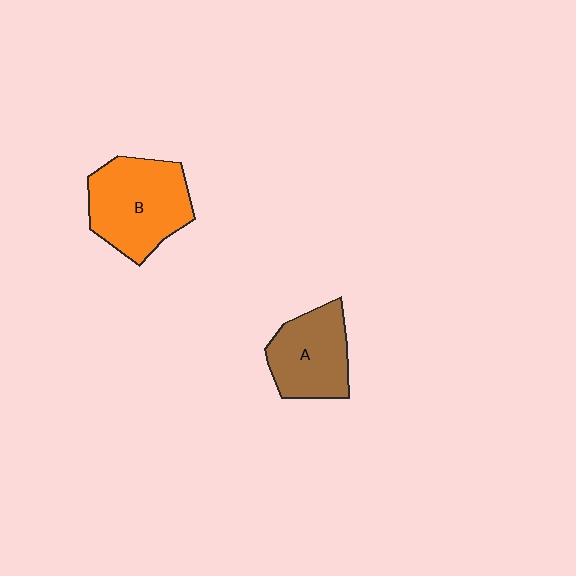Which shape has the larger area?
Shape B (orange).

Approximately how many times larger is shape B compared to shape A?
Approximately 1.3 times.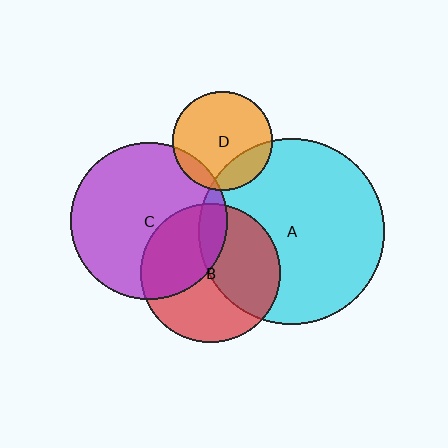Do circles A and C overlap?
Yes.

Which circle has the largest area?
Circle A (cyan).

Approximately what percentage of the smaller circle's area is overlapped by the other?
Approximately 10%.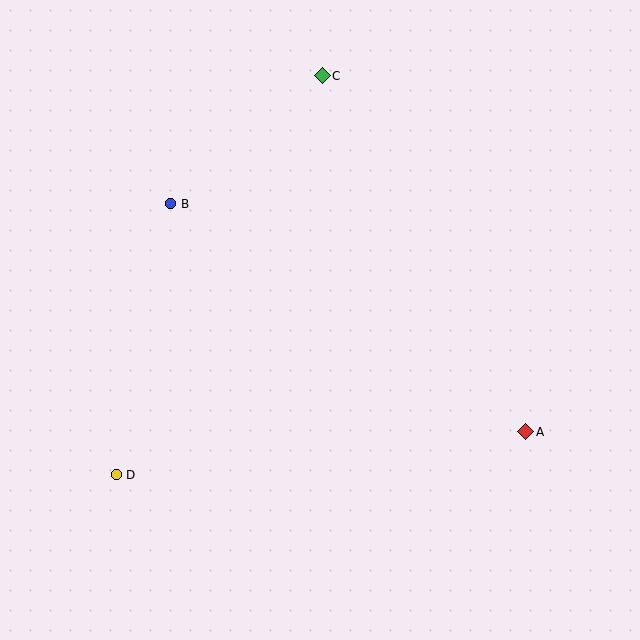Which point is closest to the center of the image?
Point B at (171, 204) is closest to the center.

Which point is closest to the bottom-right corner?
Point A is closest to the bottom-right corner.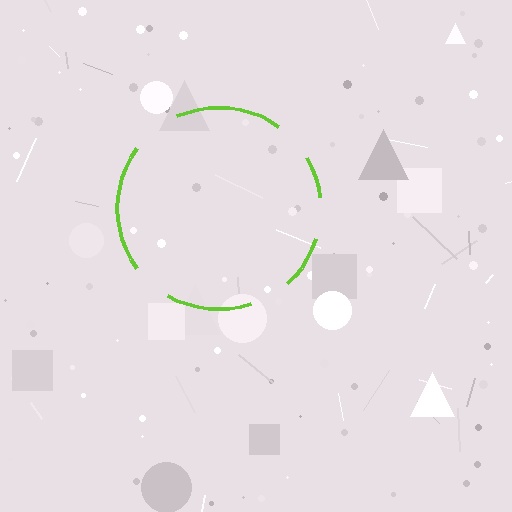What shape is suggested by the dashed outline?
The dashed outline suggests a circle.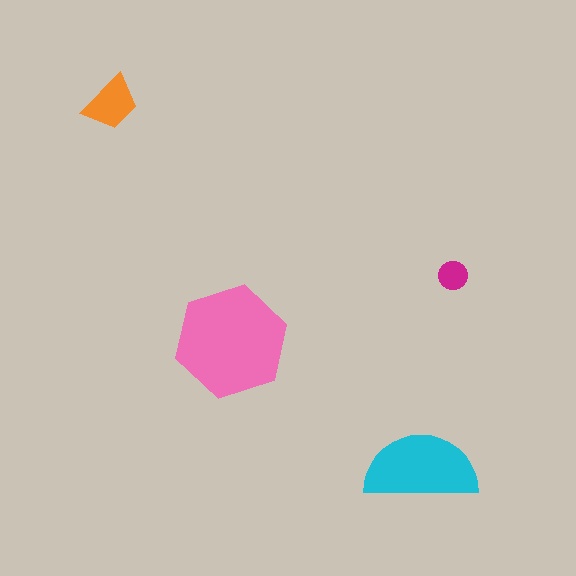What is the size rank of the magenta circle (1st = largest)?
4th.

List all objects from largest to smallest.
The pink hexagon, the cyan semicircle, the orange trapezoid, the magenta circle.